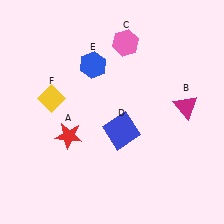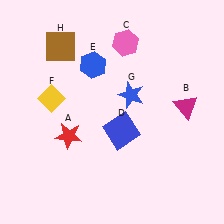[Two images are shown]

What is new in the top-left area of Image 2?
A brown square (H) was added in the top-left area of Image 2.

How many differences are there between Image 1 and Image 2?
There are 2 differences between the two images.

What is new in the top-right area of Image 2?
A blue star (G) was added in the top-right area of Image 2.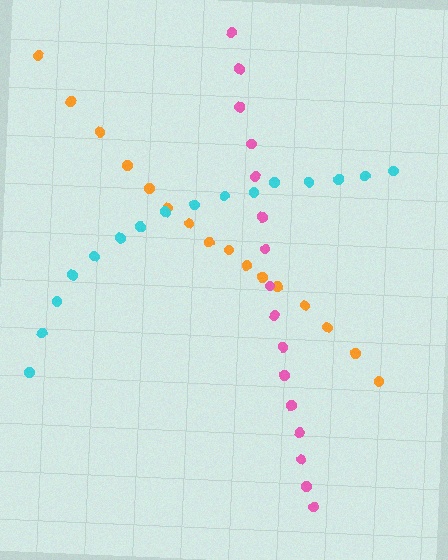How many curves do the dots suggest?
There are 3 distinct paths.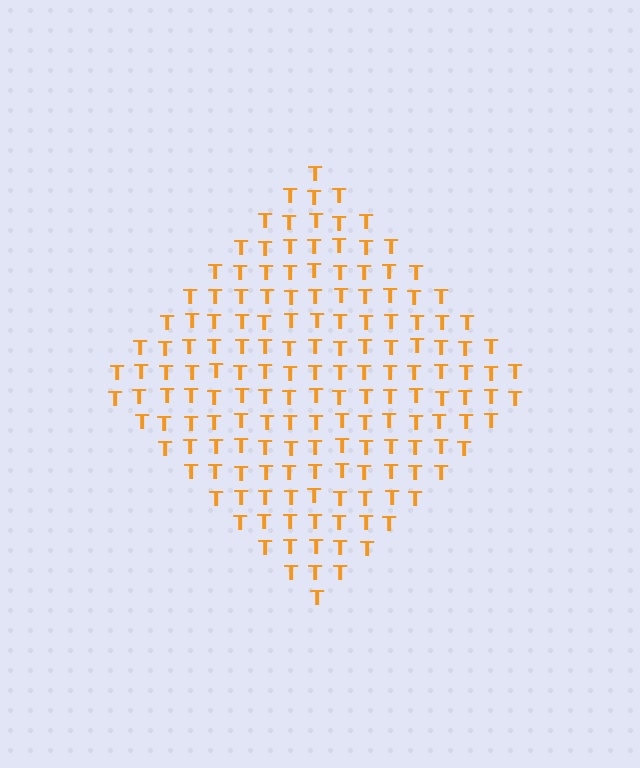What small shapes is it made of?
It is made of small letter T's.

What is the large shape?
The large shape is a diamond.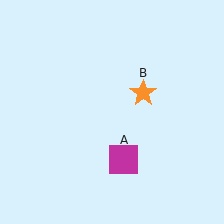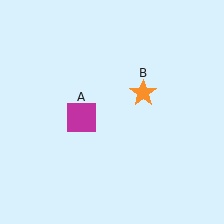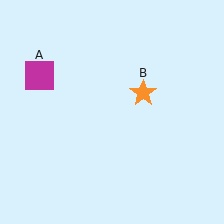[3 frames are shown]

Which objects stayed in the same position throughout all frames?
Orange star (object B) remained stationary.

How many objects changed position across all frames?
1 object changed position: magenta square (object A).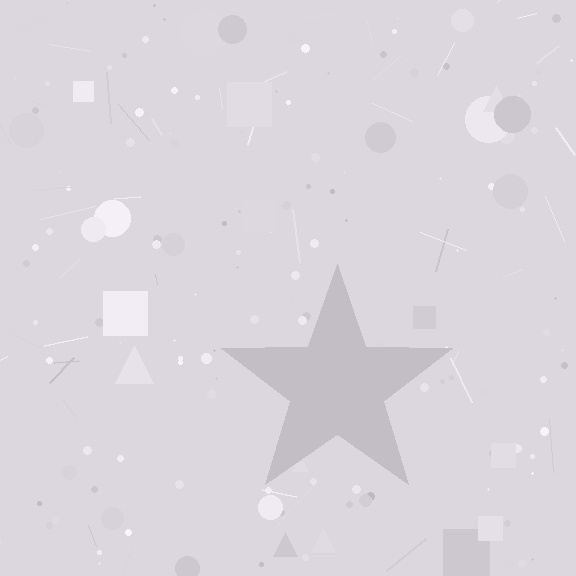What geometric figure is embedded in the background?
A star is embedded in the background.